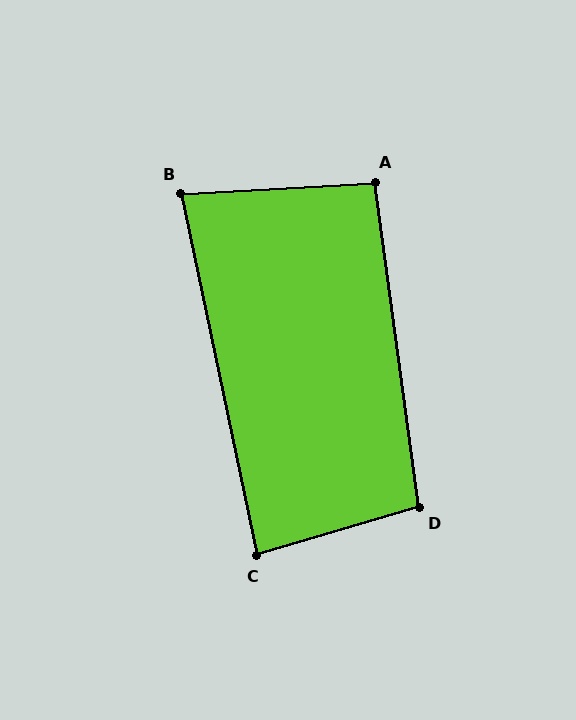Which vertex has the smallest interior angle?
B, at approximately 81 degrees.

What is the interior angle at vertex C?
Approximately 86 degrees (approximately right).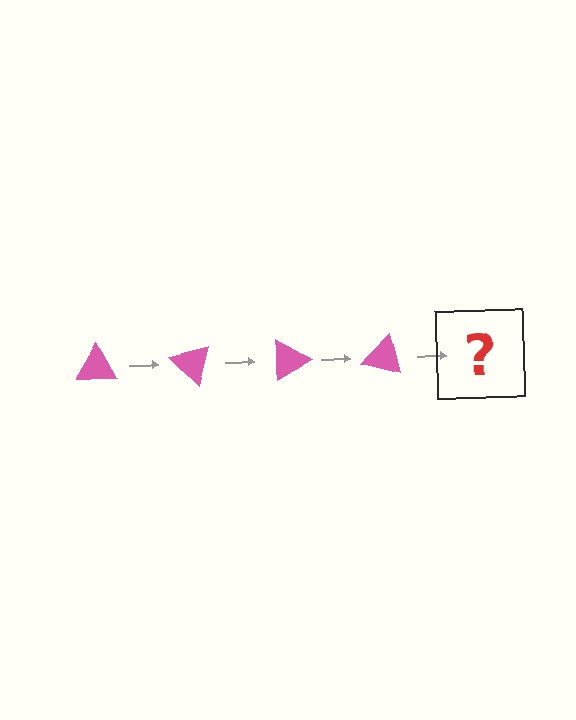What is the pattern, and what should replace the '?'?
The pattern is that the triangle rotates 45 degrees each step. The '?' should be a pink triangle rotated 180 degrees.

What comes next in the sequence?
The next element should be a pink triangle rotated 180 degrees.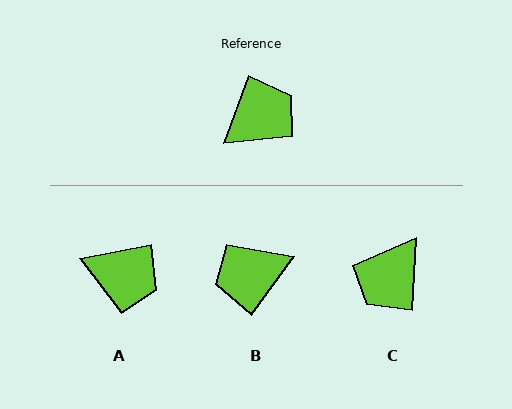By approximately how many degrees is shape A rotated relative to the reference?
Approximately 59 degrees clockwise.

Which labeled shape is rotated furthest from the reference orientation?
B, about 164 degrees away.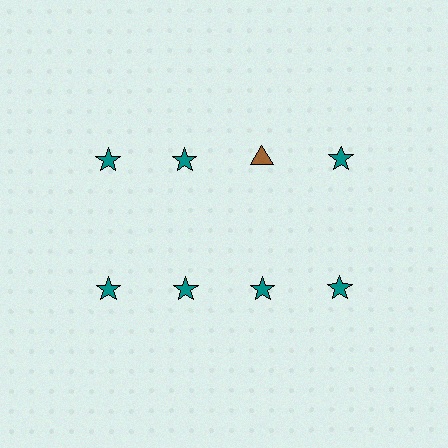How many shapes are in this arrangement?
There are 8 shapes arranged in a grid pattern.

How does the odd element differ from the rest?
It differs in both color (brown instead of teal) and shape (triangle instead of star).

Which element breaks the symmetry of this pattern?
The brown triangle in the top row, center column breaks the symmetry. All other shapes are teal stars.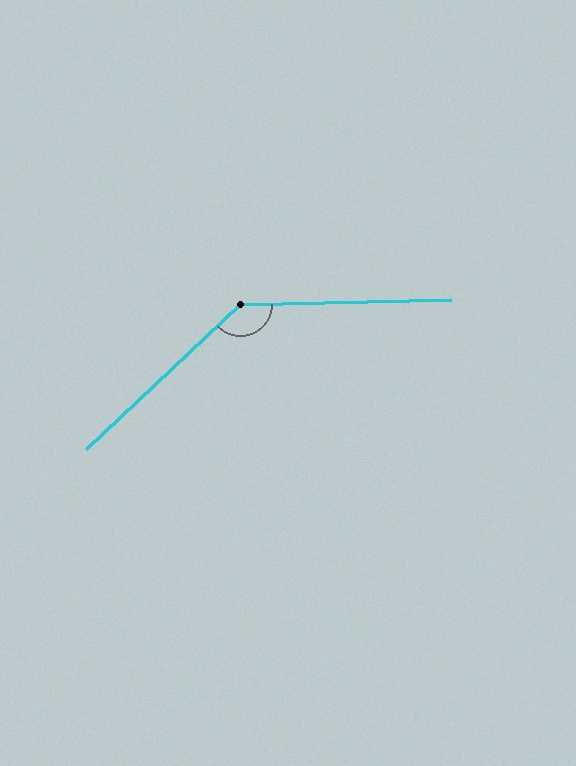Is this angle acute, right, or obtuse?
It is obtuse.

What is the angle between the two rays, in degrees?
Approximately 138 degrees.